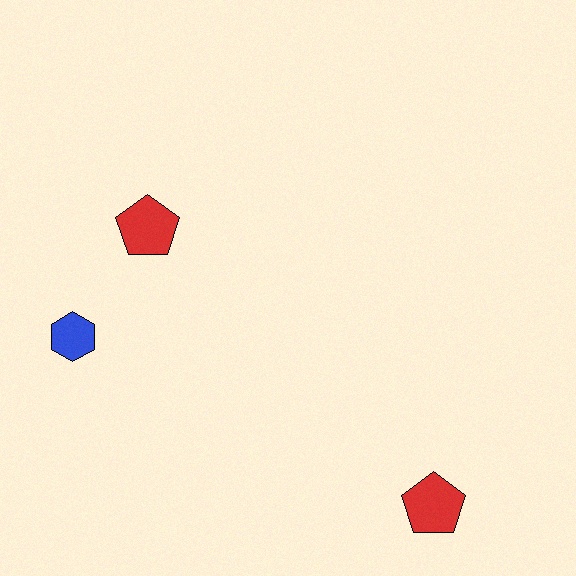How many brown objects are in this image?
There are no brown objects.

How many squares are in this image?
There are no squares.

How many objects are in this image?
There are 3 objects.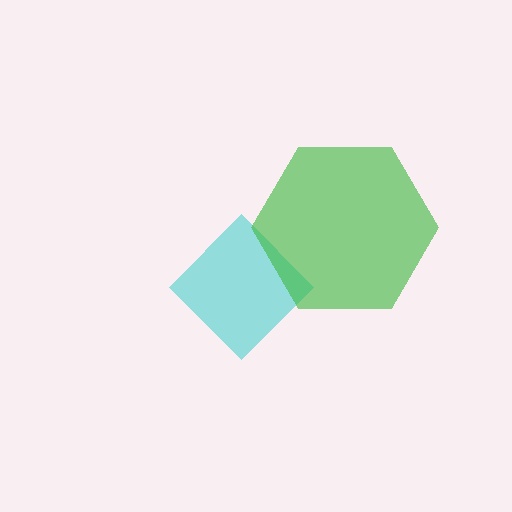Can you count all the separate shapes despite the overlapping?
Yes, there are 2 separate shapes.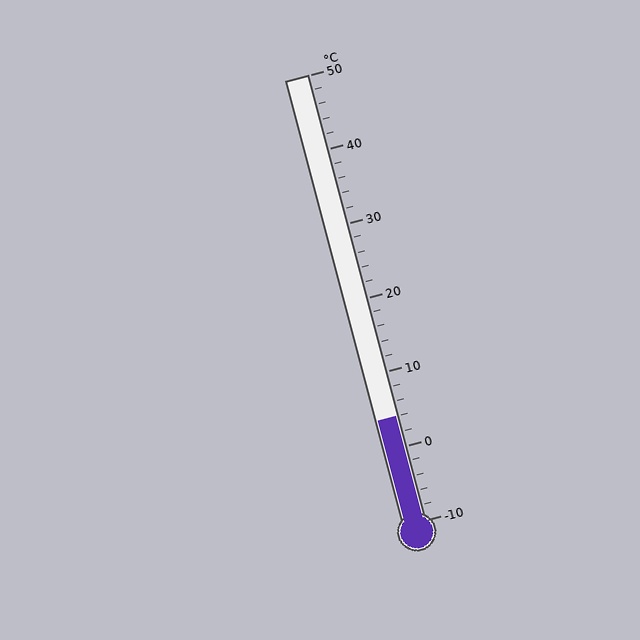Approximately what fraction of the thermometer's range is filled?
The thermometer is filled to approximately 25% of its range.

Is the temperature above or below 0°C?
The temperature is above 0°C.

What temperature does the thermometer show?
The thermometer shows approximately 4°C.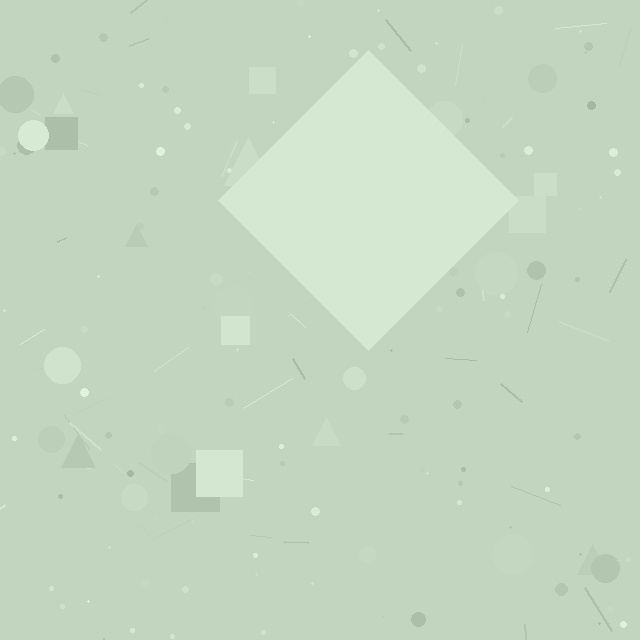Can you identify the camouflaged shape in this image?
The camouflaged shape is a diamond.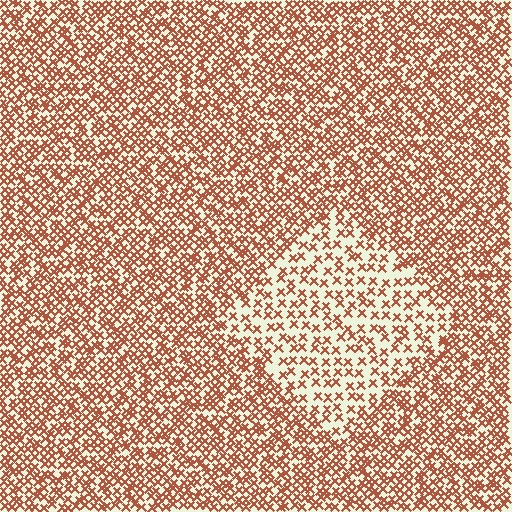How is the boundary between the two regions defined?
The boundary is defined by a change in element density (approximately 2.0x ratio). All elements are the same color, size, and shape.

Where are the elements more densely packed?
The elements are more densely packed outside the diamond boundary.